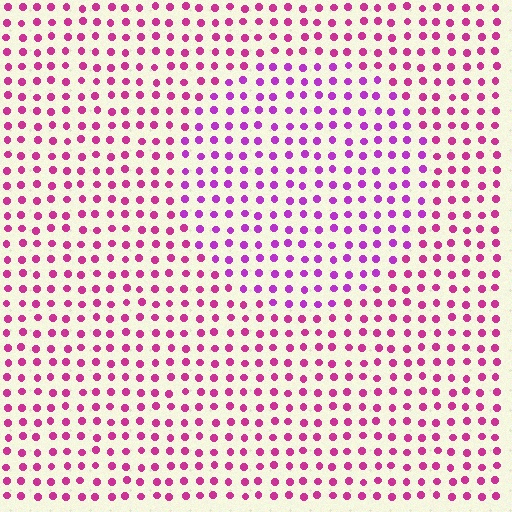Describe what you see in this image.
The image is filled with small magenta elements in a uniform arrangement. A circle-shaped region is visible where the elements are tinted to a slightly different hue, forming a subtle color boundary.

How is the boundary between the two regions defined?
The boundary is defined purely by a slight shift in hue (about 28 degrees). Spacing, size, and orientation are identical on both sides.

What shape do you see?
I see a circle.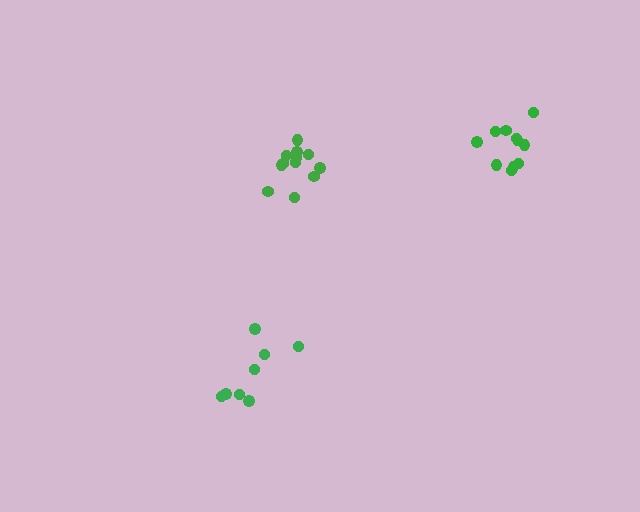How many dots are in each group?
Group 1: 8 dots, Group 2: 13 dots, Group 3: 11 dots (32 total).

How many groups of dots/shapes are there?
There are 3 groups.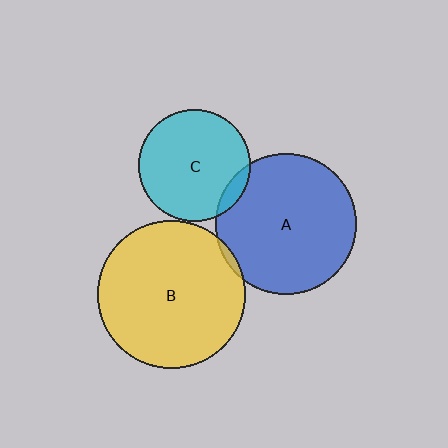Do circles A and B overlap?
Yes.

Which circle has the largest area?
Circle B (yellow).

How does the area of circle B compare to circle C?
Approximately 1.8 times.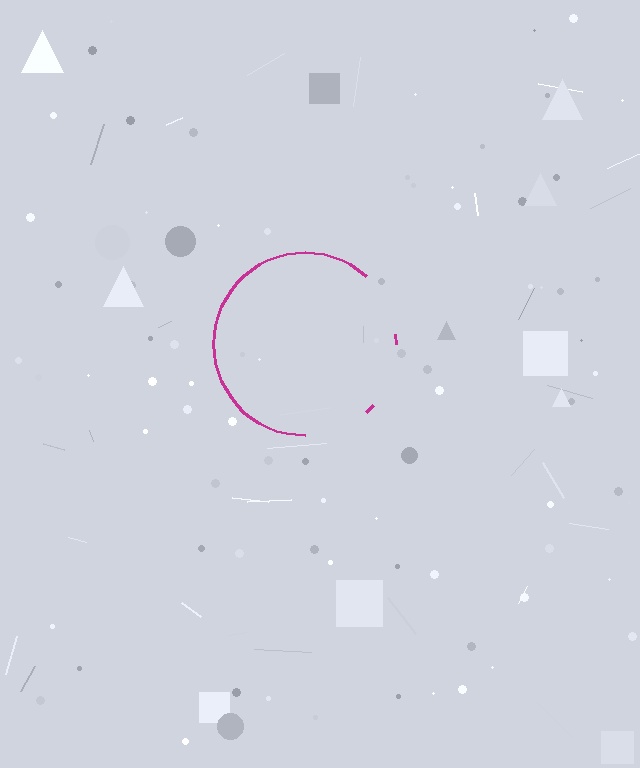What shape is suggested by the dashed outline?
The dashed outline suggests a circle.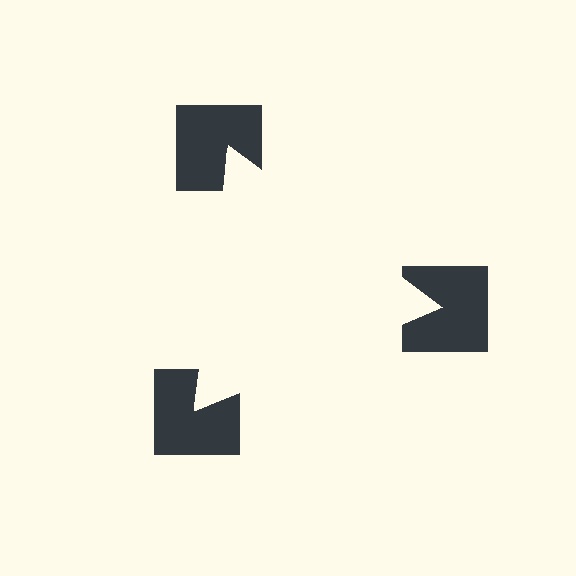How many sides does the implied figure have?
3 sides.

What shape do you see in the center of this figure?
An illusory triangle — its edges are inferred from the aligned wedge cuts in the notched squares, not physically drawn.